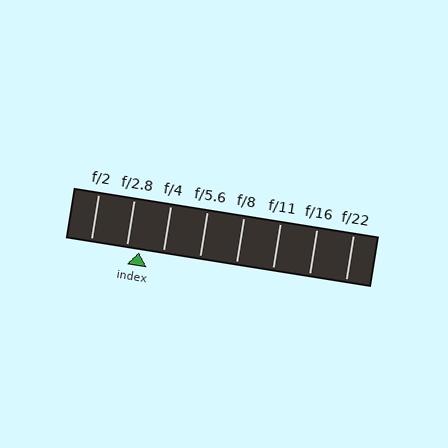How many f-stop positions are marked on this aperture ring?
There are 8 f-stop positions marked.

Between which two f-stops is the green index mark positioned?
The index mark is between f/2.8 and f/4.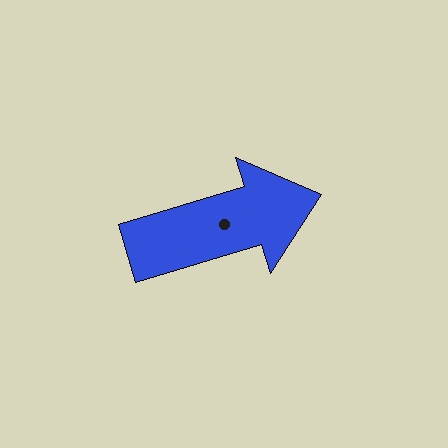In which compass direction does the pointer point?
East.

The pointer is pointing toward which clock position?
Roughly 2 o'clock.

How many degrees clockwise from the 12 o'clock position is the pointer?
Approximately 73 degrees.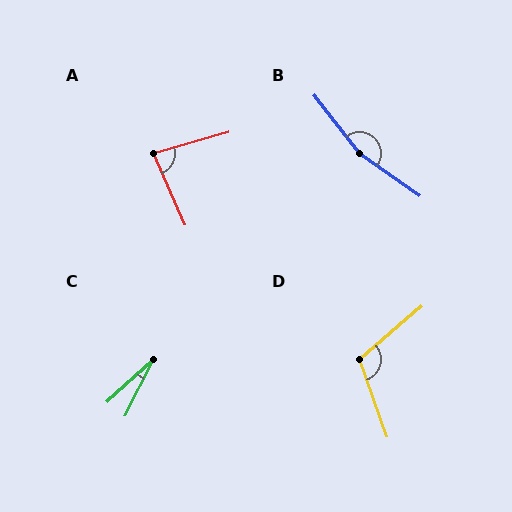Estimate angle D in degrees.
Approximately 112 degrees.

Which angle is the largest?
B, at approximately 163 degrees.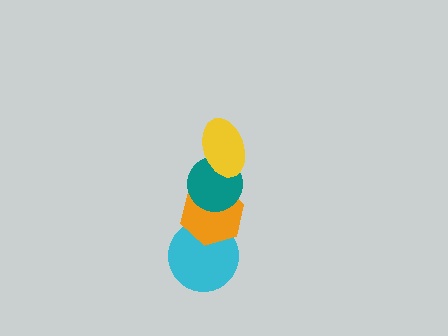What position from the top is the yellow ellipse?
The yellow ellipse is 1st from the top.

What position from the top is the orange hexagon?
The orange hexagon is 3rd from the top.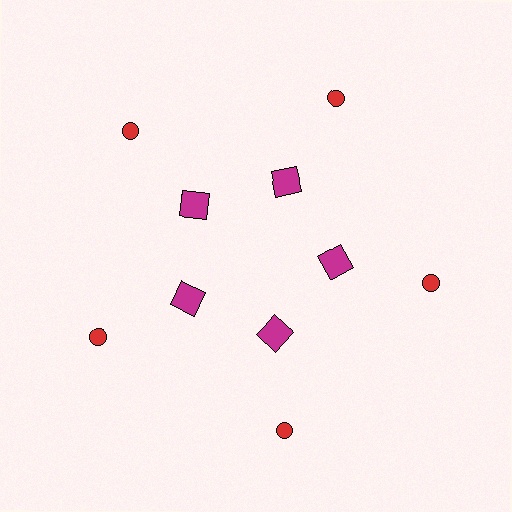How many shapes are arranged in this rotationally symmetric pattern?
There are 10 shapes, arranged in 5 groups of 2.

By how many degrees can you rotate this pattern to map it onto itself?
The pattern maps onto itself every 72 degrees of rotation.